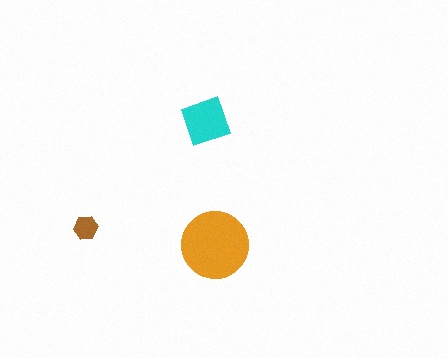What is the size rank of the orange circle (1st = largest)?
1st.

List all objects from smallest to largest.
The brown hexagon, the cyan diamond, the orange circle.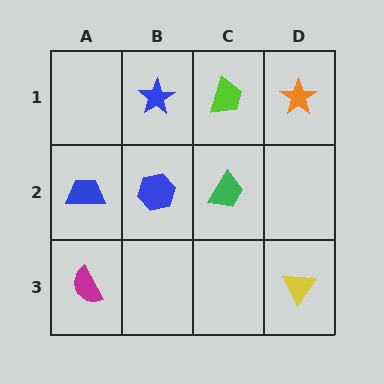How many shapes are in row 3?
2 shapes.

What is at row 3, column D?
A yellow triangle.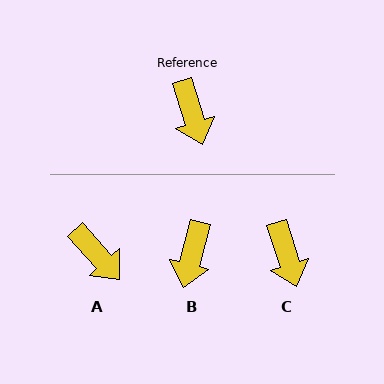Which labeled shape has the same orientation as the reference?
C.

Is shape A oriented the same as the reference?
No, it is off by about 25 degrees.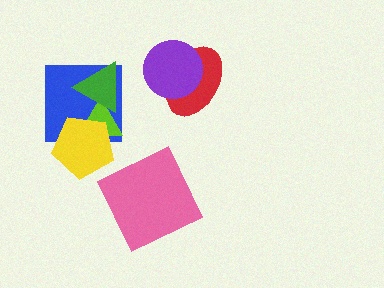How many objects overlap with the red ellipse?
1 object overlaps with the red ellipse.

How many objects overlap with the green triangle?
2 objects overlap with the green triangle.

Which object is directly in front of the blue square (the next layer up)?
The lime triangle is directly in front of the blue square.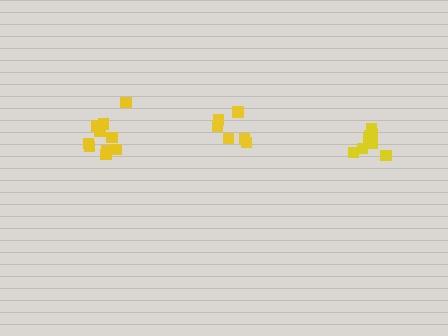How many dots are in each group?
Group 1: 10 dots, Group 2: 8 dots, Group 3: 6 dots (24 total).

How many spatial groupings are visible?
There are 3 spatial groupings.